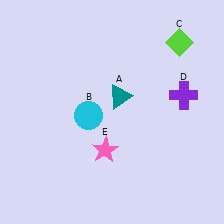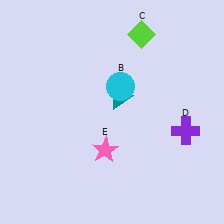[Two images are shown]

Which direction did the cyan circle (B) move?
The cyan circle (B) moved right.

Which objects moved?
The objects that moved are: the cyan circle (B), the lime diamond (C), the purple cross (D).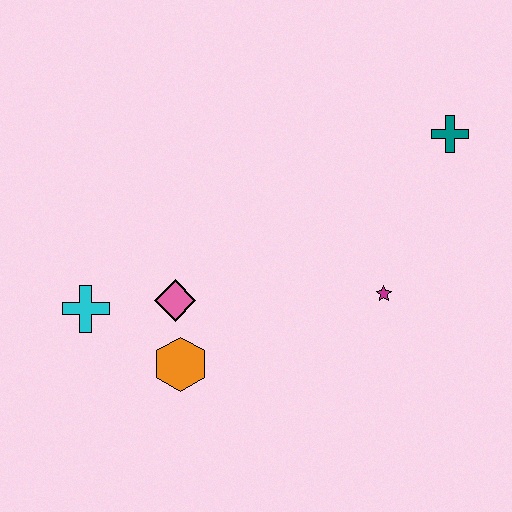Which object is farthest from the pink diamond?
The teal cross is farthest from the pink diamond.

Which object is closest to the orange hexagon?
The pink diamond is closest to the orange hexagon.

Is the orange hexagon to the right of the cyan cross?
Yes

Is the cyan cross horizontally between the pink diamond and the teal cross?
No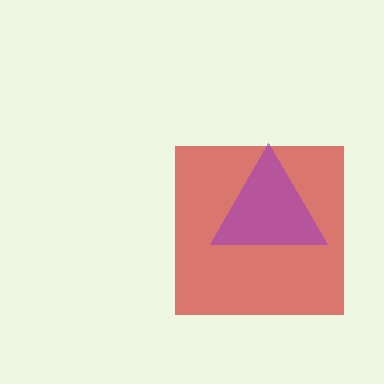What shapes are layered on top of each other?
The layered shapes are: a red square, a purple triangle.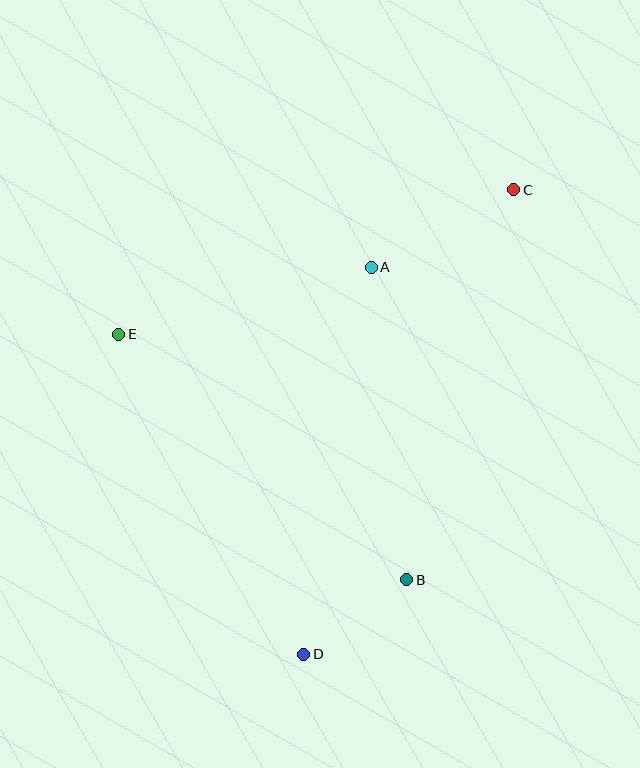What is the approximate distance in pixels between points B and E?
The distance between B and E is approximately 378 pixels.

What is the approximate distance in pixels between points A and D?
The distance between A and D is approximately 393 pixels.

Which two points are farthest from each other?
Points C and D are farthest from each other.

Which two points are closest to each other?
Points B and D are closest to each other.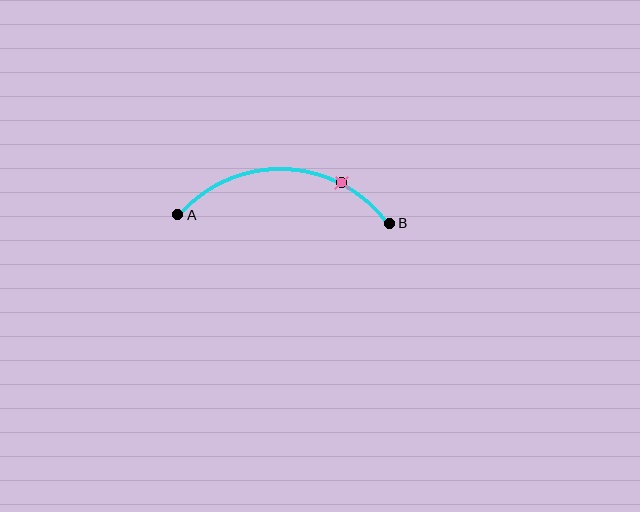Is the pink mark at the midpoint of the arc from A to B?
No. The pink mark lies on the arc but is closer to endpoint B. The arc midpoint would be at the point on the curve equidistant along the arc from both A and B.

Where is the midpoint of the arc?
The arc midpoint is the point on the curve farthest from the straight line joining A and B. It sits above that line.